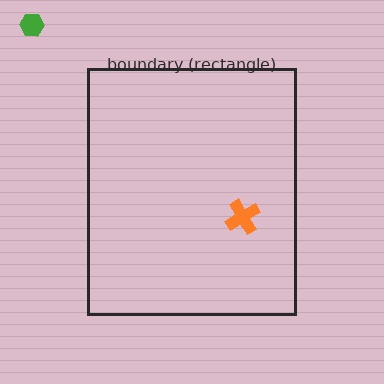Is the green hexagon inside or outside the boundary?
Outside.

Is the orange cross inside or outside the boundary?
Inside.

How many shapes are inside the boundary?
1 inside, 1 outside.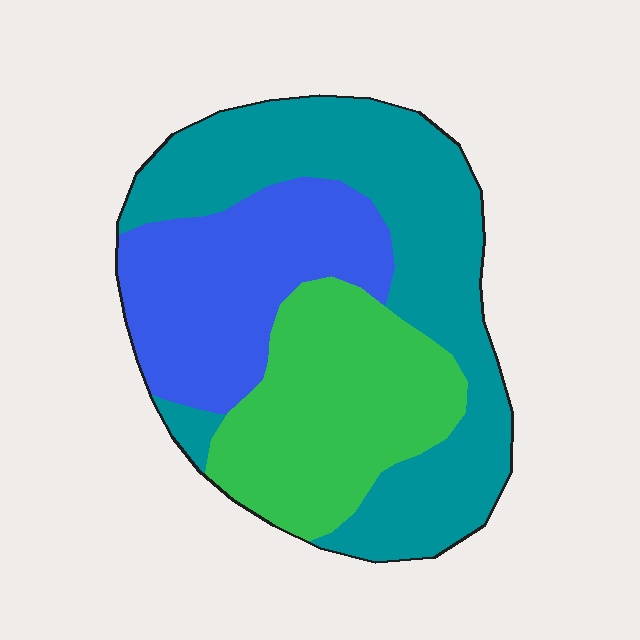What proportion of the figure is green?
Green covers around 30% of the figure.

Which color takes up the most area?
Teal, at roughly 45%.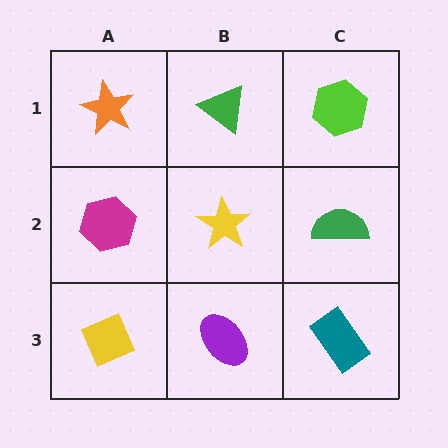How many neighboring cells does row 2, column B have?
4.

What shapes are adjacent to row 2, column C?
A lime hexagon (row 1, column C), a teal rectangle (row 3, column C), a yellow star (row 2, column B).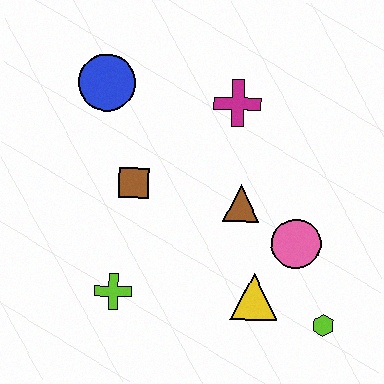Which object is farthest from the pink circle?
The blue circle is farthest from the pink circle.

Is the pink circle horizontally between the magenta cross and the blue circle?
No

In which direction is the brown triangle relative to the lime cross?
The brown triangle is to the right of the lime cross.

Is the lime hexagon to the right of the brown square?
Yes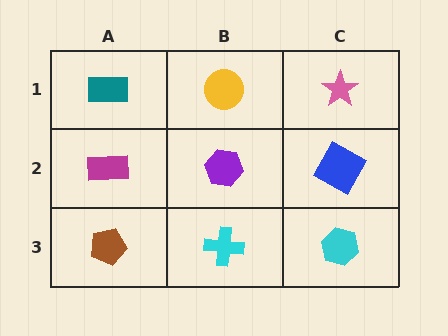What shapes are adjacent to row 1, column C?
A blue square (row 2, column C), a yellow circle (row 1, column B).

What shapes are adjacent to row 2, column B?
A yellow circle (row 1, column B), a cyan cross (row 3, column B), a magenta rectangle (row 2, column A), a blue square (row 2, column C).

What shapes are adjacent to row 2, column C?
A pink star (row 1, column C), a cyan hexagon (row 3, column C), a purple hexagon (row 2, column B).